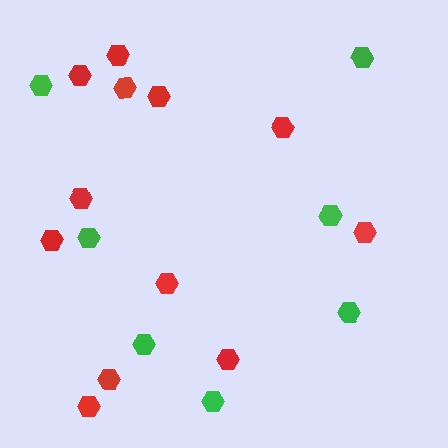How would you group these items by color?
There are 2 groups: one group of red hexagons (12) and one group of green hexagons (7).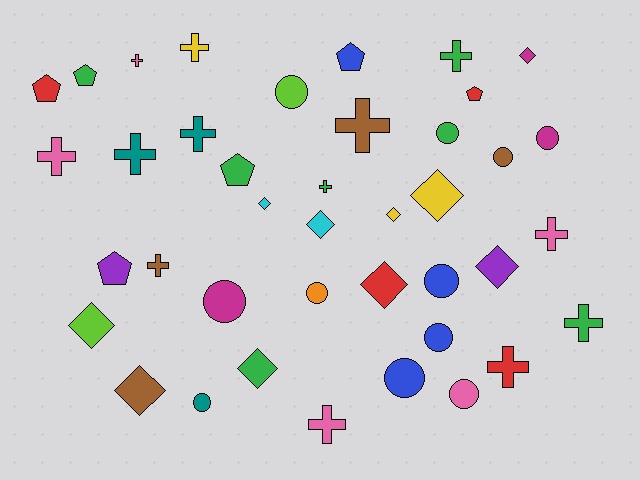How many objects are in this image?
There are 40 objects.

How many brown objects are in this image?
There are 4 brown objects.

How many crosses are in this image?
There are 13 crosses.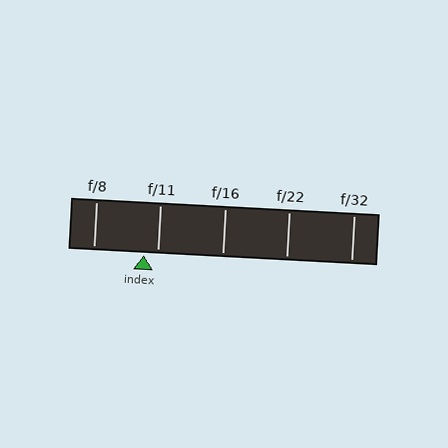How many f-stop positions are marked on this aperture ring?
There are 5 f-stop positions marked.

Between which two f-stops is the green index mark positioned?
The index mark is between f/8 and f/11.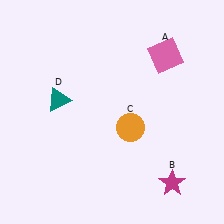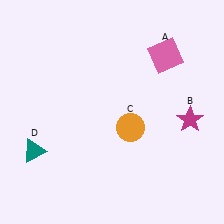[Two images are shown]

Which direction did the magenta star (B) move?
The magenta star (B) moved up.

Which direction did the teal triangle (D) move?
The teal triangle (D) moved down.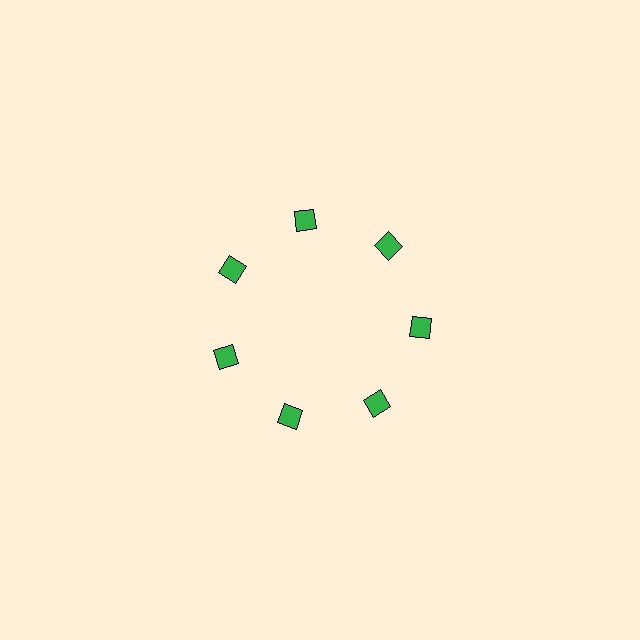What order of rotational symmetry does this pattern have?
This pattern has 7-fold rotational symmetry.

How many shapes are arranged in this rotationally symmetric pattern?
There are 7 shapes, arranged in 7 groups of 1.